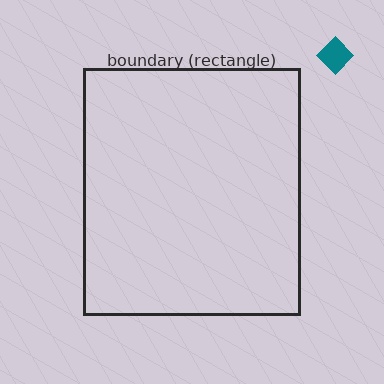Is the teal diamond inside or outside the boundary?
Outside.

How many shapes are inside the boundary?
0 inside, 1 outside.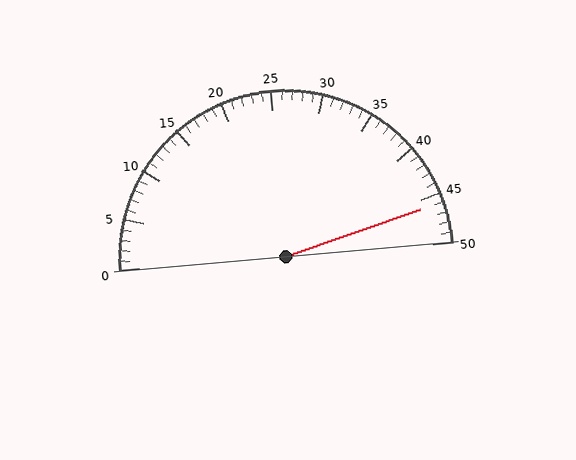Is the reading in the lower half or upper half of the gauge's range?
The reading is in the upper half of the range (0 to 50).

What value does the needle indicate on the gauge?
The needle indicates approximately 46.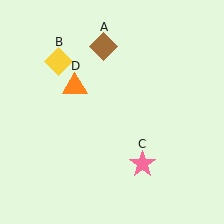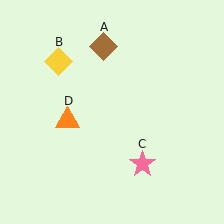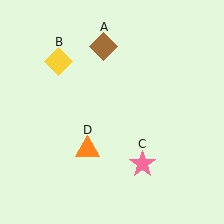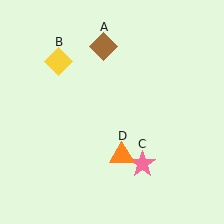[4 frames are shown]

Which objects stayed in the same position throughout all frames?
Brown diamond (object A) and yellow diamond (object B) and pink star (object C) remained stationary.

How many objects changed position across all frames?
1 object changed position: orange triangle (object D).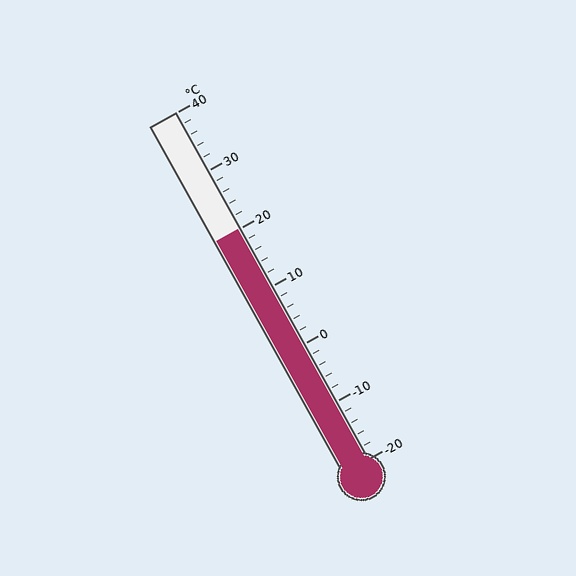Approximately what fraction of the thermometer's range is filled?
The thermometer is filled to approximately 65% of its range.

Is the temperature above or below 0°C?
The temperature is above 0°C.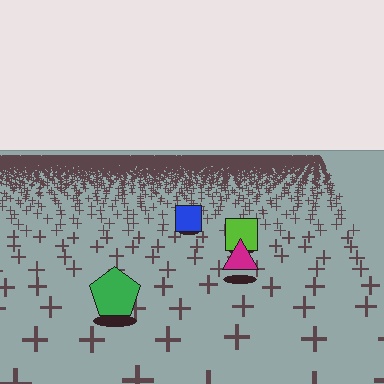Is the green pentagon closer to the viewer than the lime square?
Yes. The green pentagon is closer — you can tell from the texture gradient: the ground texture is coarser near it.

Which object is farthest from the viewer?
The blue square is farthest from the viewer. It appears smaller and the ground texture around it is denser.